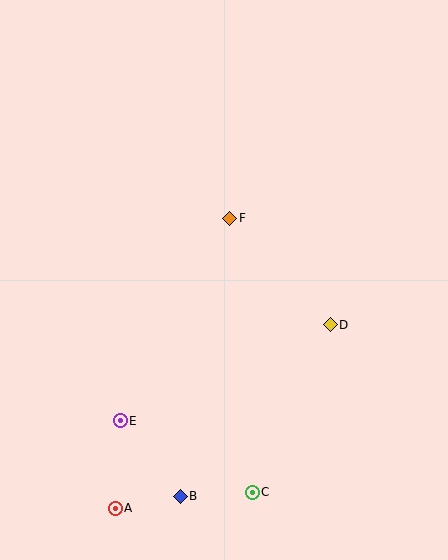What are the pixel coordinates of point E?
Point E is at (120, 421).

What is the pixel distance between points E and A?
The distance between E and A is 88 pixels.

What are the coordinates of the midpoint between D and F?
The midpoint between D and F is at (280, 272).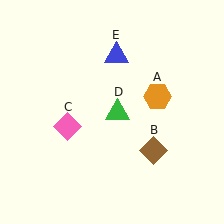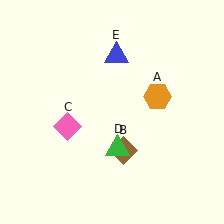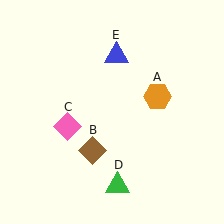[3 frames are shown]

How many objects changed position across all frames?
2 objects changed position: brown diamond (object B), green triangle (object D).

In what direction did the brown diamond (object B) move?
The brown diamond (object B) moved left.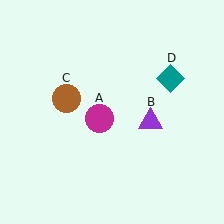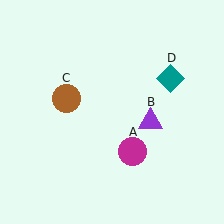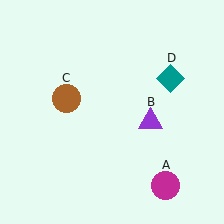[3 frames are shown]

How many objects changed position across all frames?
1 object changed position: magenta circle (object A).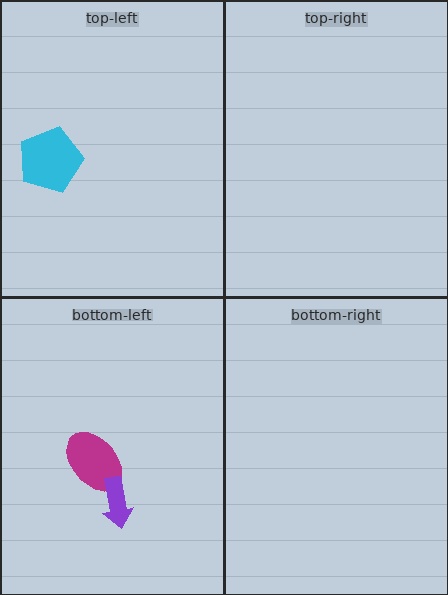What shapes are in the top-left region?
The cyan pentagon.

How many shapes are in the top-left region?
1.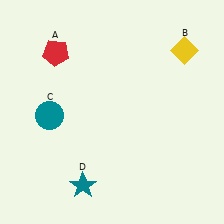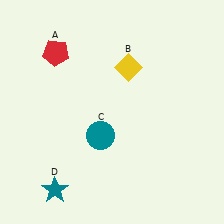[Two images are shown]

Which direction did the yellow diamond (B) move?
The yellow diamond (B) moved left.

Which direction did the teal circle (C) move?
The teal circle (C) moved right.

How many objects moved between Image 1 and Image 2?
3 objects moved between the two images.